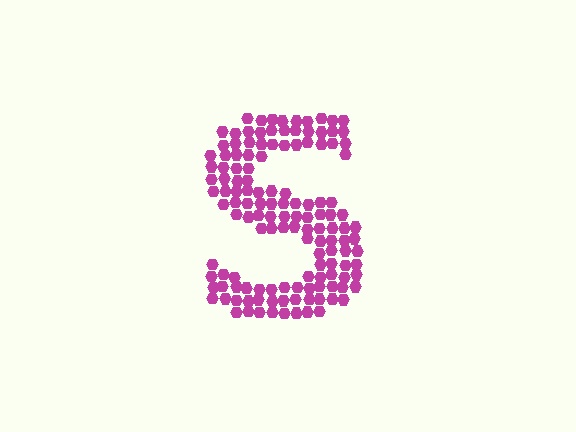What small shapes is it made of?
It is made of small hexagons.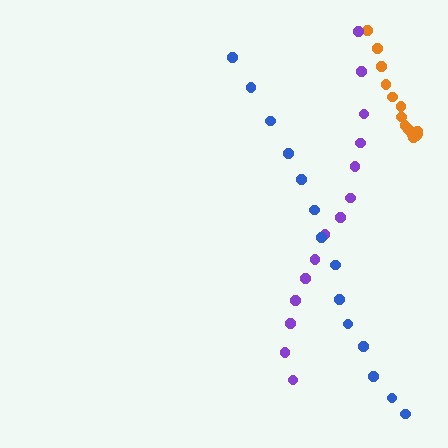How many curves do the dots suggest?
There are 3 distinct paths.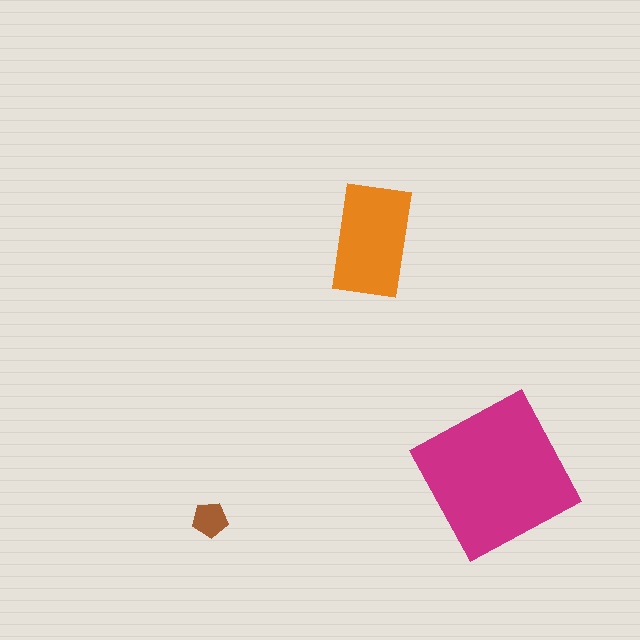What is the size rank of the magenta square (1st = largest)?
1st.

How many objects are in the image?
There are 3 objects in the image.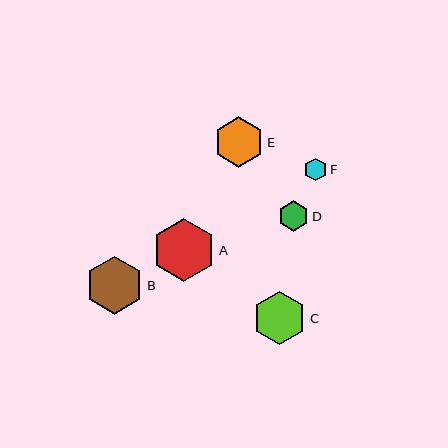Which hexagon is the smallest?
Hexagon F is the smallest with a size of approximately 22 pixels.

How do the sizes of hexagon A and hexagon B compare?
Hexagon A and hexagon B are approximately the same size.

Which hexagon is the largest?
Hexagon A is the largest with a size of approximately 63 pixels.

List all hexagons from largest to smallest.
From largest to smallest: A, B, C, E, D, F.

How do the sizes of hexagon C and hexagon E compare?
Hexagon C and hexagon E are approximately the same size.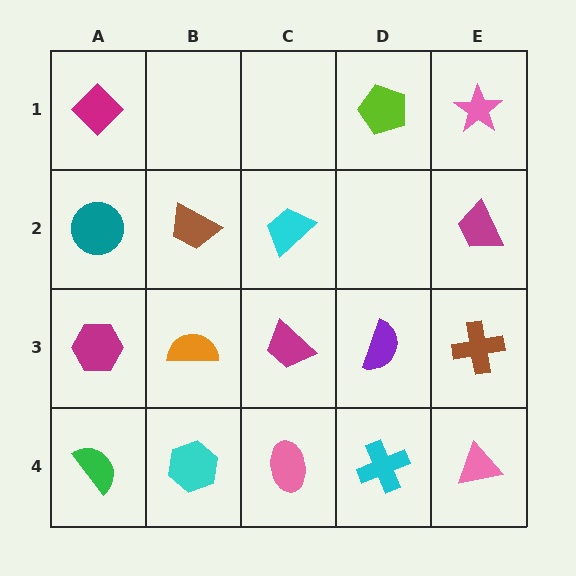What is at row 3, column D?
A purple semicircle.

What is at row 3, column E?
A brown cross.